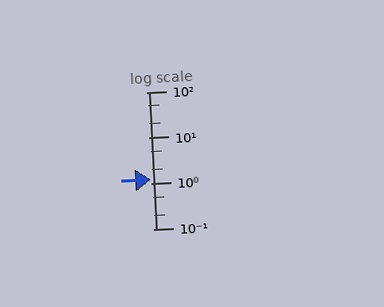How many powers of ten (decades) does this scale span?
The scale spans 3 decades, from 0.1 to 100.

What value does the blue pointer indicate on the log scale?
The pointer indicates approximately 1.2.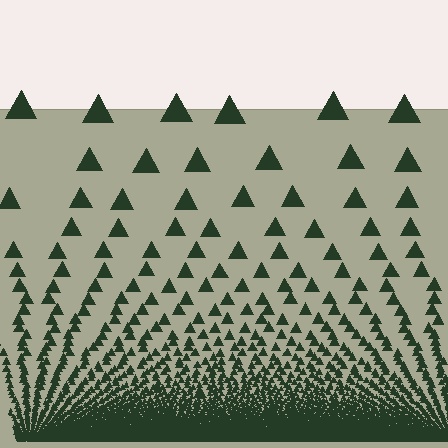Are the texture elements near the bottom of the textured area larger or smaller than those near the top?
Smaller. The gradient is inverted — elements near the bottom are smaller and denser.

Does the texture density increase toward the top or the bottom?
Density increases toward the bottom.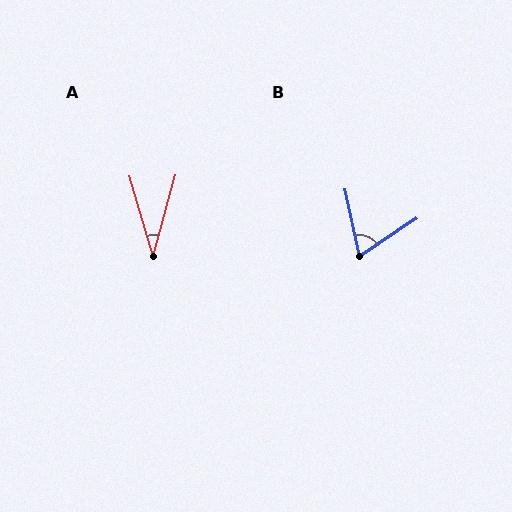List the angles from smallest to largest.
A (32°), B (68°).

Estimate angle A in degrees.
Approximately 32 degrees.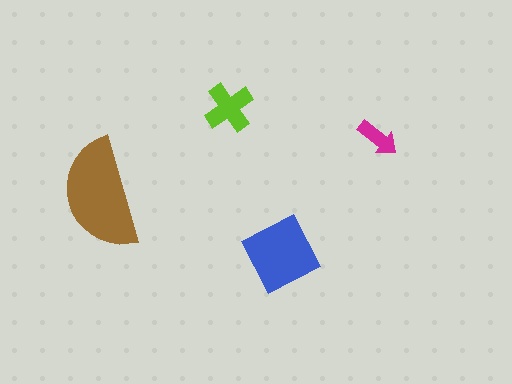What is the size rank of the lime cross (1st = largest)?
3rd.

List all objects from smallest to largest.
The magenta arrow, the lime cross, the blue diamond, the brown semicircle.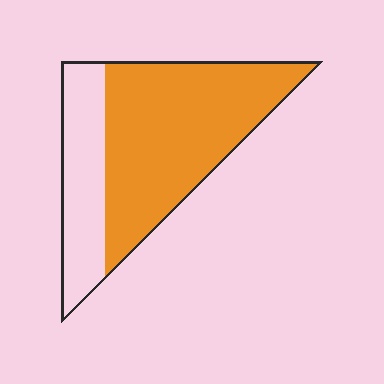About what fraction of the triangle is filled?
About two thirds (2/3).